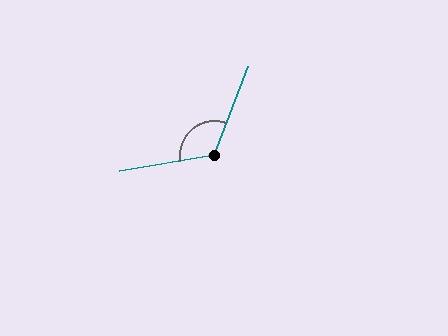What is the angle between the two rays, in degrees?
Approximately 120 degrees.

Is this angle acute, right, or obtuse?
It is obtuse.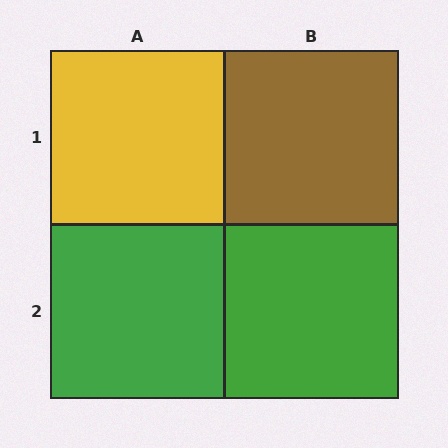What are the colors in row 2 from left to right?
Green, green.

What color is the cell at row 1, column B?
Brown.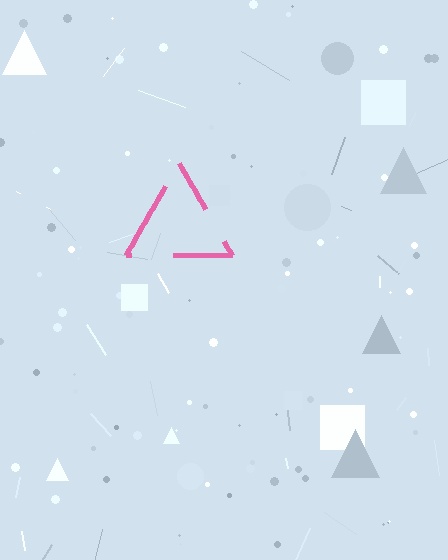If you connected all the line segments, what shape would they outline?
They would outline a triangle.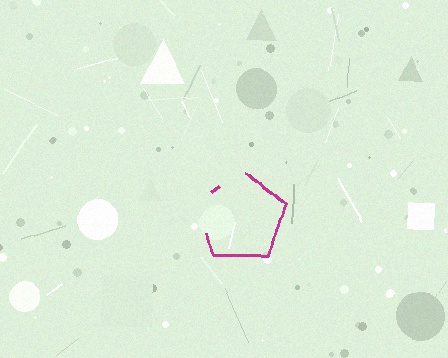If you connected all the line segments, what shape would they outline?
They would outline a pentagon.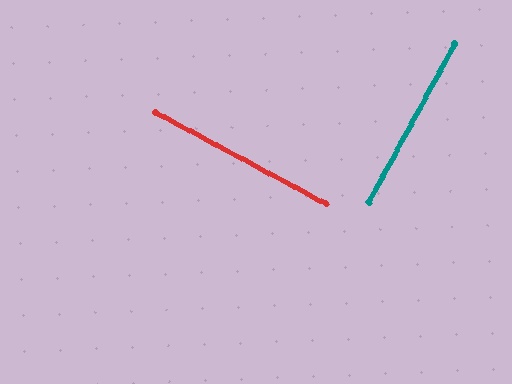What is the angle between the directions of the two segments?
Approximately 90 degrees.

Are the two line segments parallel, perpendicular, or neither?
Perpendicular — they meet at approximately 90°.